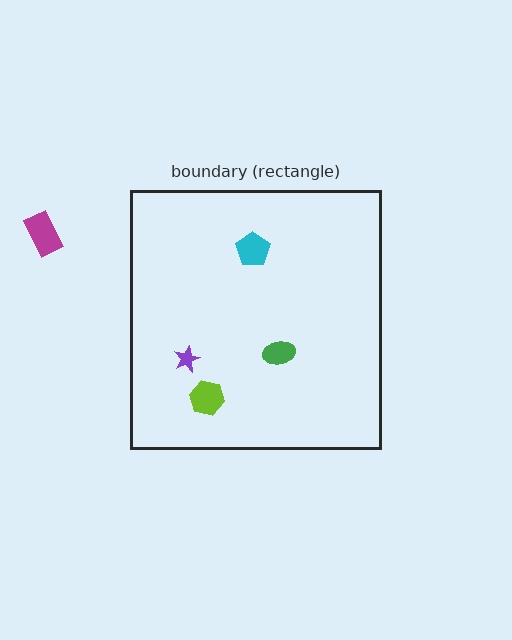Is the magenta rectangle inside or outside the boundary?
Outside.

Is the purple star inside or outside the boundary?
Inside.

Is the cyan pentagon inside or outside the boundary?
Inside.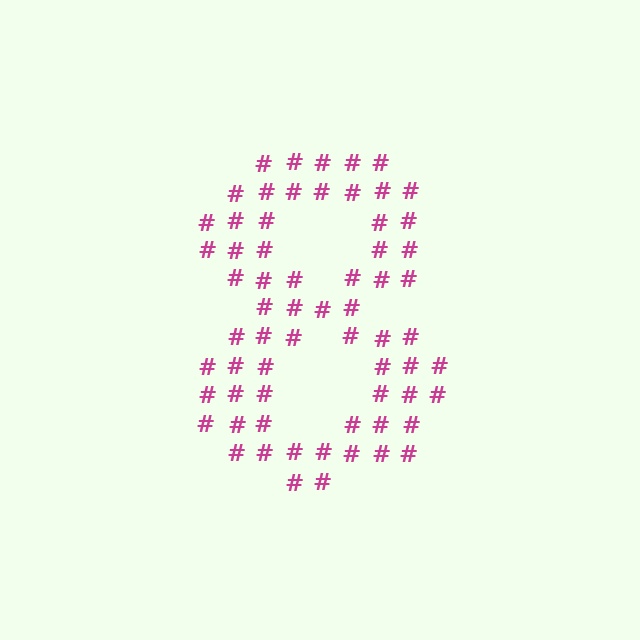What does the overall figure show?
The overall figure shows the digit 8.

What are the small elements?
The small elements are hash symbols.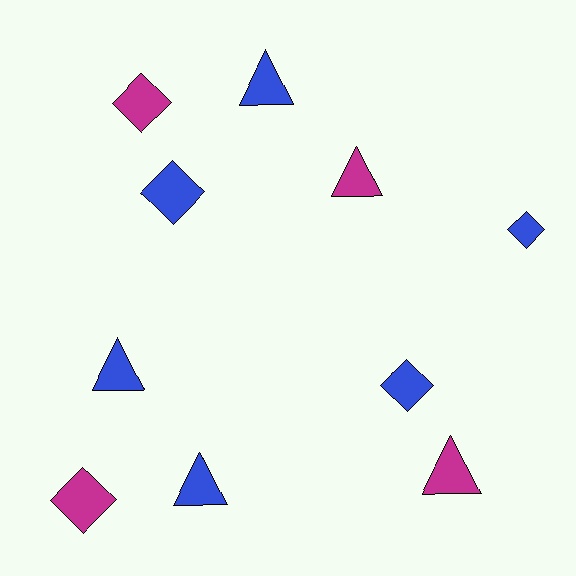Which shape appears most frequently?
Diamond, with 5 objects.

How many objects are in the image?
There are 10 objects.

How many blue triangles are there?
There are 3 blue triangles.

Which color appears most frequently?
Blue, with 6 objects.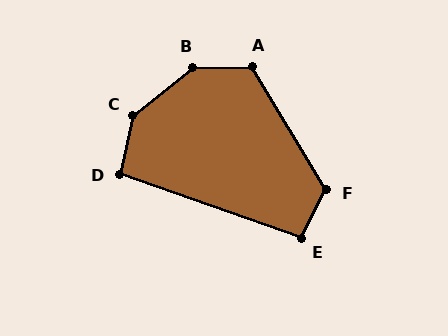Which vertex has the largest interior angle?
B, at approximately 142 degrees.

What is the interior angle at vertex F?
Approximately 122 degrees (obtuse).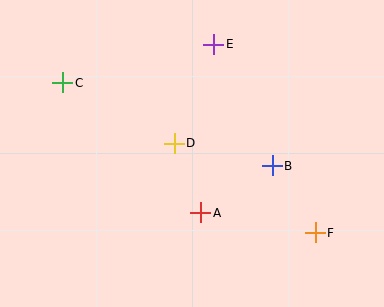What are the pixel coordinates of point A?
Point A is at (201, 213).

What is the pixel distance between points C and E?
The distance between C and E is 155 pixels.